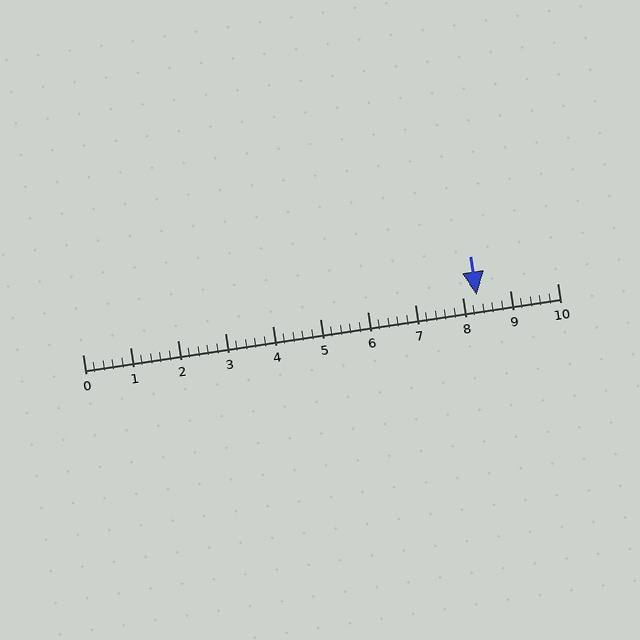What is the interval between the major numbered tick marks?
The major tick marks are spaced 1 units apart.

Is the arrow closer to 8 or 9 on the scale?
The arrow is closer to 8.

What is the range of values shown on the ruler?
The ruler shows values from 0 to 10.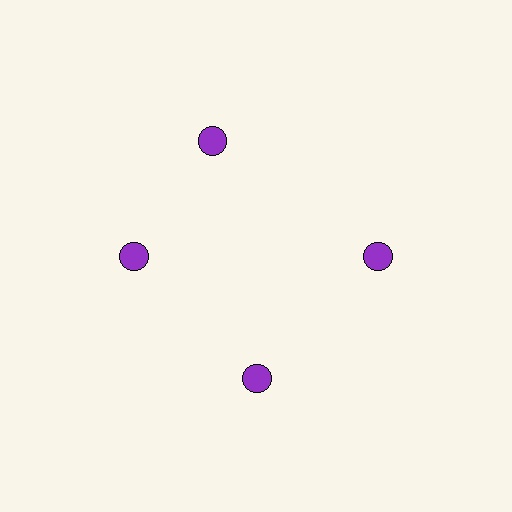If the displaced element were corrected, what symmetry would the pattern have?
It would have 4-fold rotational symmetry — the pattern would map onto itself every 90 degrees.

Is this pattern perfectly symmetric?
No. The 4 purple circles are arranged in a ring, but one element near the 12 o'clock position is rotated out of alignment along the ring, breaking the 4-fold rotational symmetry.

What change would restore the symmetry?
The symmetry would be restored by rotating it back into even spacing with its neighbors so that all 4 circles sit at equal angles and equal distance from the center.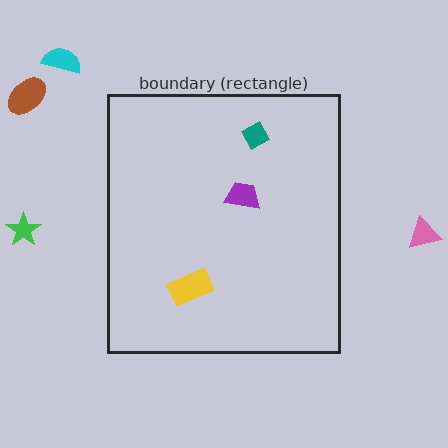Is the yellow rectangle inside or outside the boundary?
Inside.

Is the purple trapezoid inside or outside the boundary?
Inside.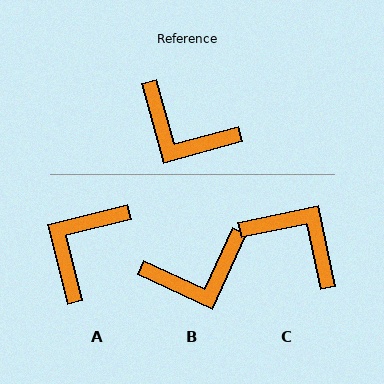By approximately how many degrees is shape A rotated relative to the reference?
Approximately 91 degrees clockwise.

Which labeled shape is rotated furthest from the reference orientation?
C, about 176 degrees away.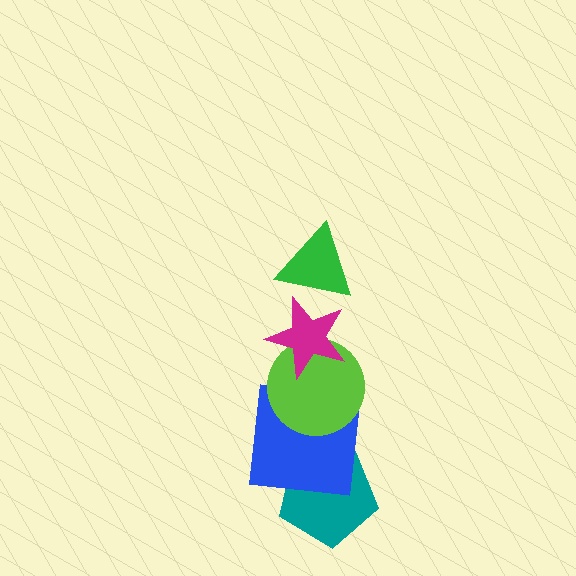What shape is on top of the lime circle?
The magenta star is on top of the lime circle.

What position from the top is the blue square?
The blue square is 4th from the top.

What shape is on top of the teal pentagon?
The blue square is on top of the teal pentagon.